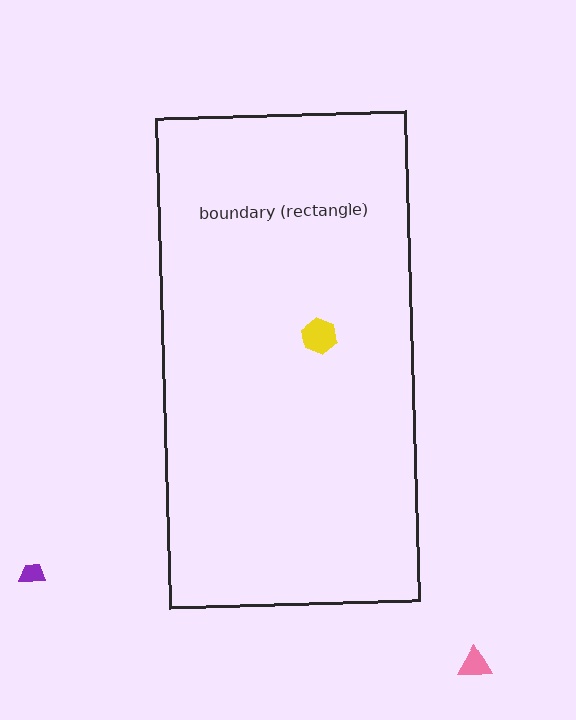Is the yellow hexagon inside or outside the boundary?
Inside.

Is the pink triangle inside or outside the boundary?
Outside.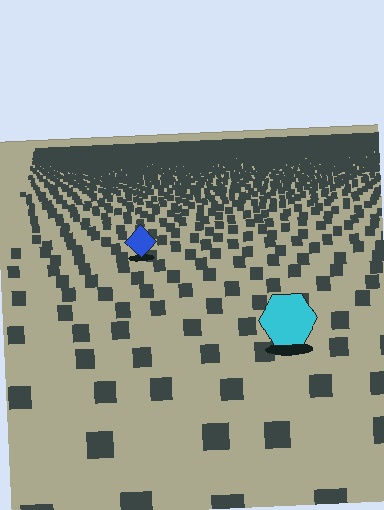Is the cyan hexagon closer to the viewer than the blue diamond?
Yes. The cyan hexagon is closer — you can tell from the texture gradient: the ground texture is coarser near it.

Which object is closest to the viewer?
The cyan hexagon is closest. The texture marks near it are larger and more spread out.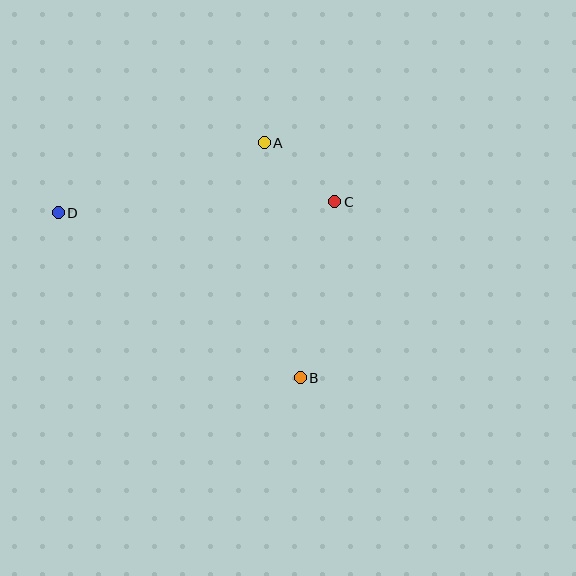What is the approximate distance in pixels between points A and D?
The distance between A and D is approximately 218 pixels.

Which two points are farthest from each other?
Points B and D are farthest from each other.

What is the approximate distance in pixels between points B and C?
The distance between B and C is approximately 180 pixels.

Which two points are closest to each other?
Points A and C are closest to each other.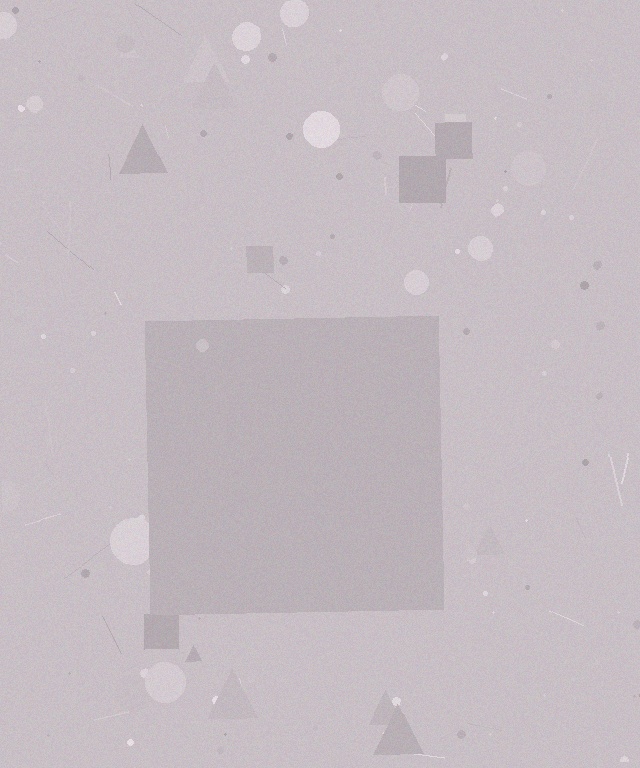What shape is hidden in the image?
A square is hidden in the image.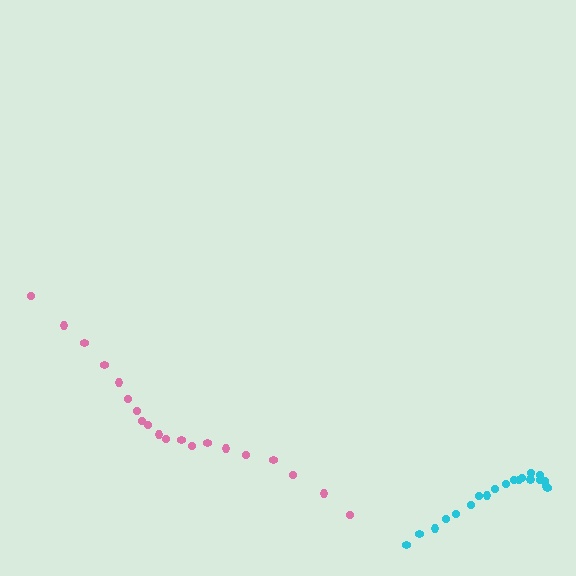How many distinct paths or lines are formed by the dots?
There are 2 distinct paths.